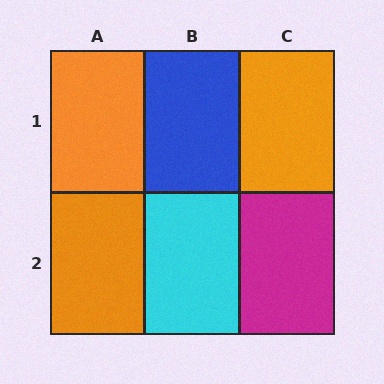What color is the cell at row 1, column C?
Orange.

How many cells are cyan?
1 cell is cyan.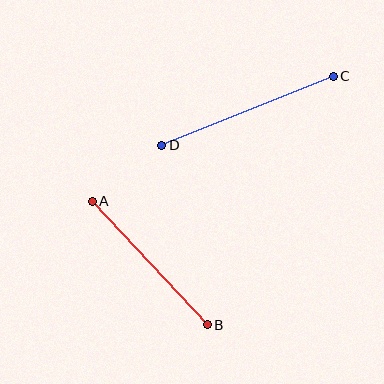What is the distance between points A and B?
The distance is approximately 169 pixels.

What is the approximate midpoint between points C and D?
The midpoint is at approximately (247, 111) pixels.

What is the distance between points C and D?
The distance is approximately 185 pixels.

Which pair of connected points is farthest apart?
Points C and D are farthest apart.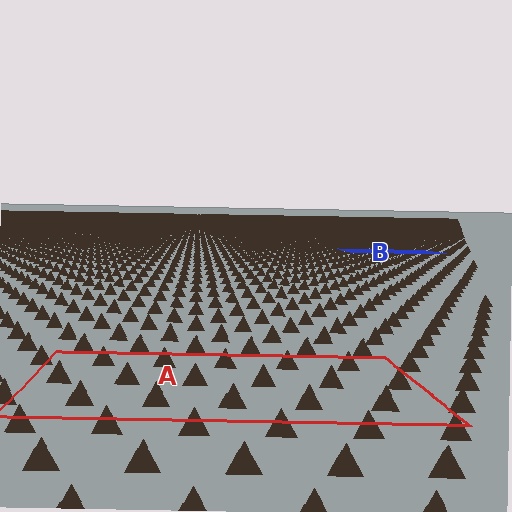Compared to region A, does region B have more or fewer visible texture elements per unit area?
Region B has more texture elements per unit area — they are packed more densely because it is farther away.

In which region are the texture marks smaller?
The texture marks are smaller in region B, because it is farther away.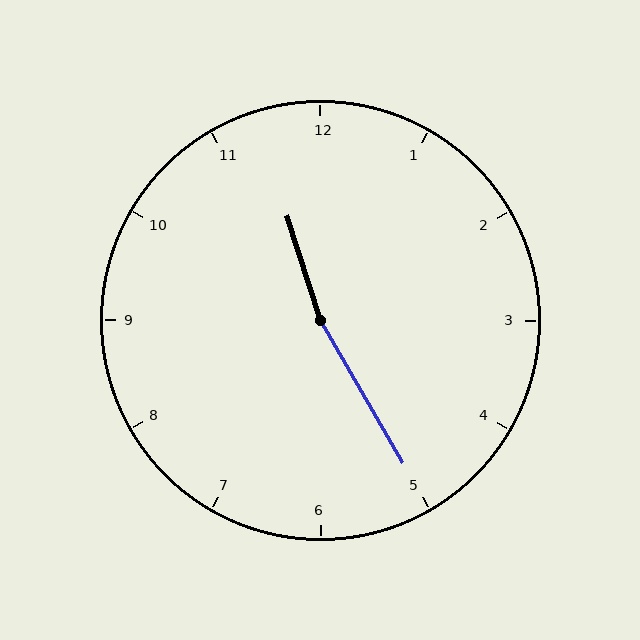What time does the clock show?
11:25.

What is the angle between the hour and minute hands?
Approximately 168 degrees.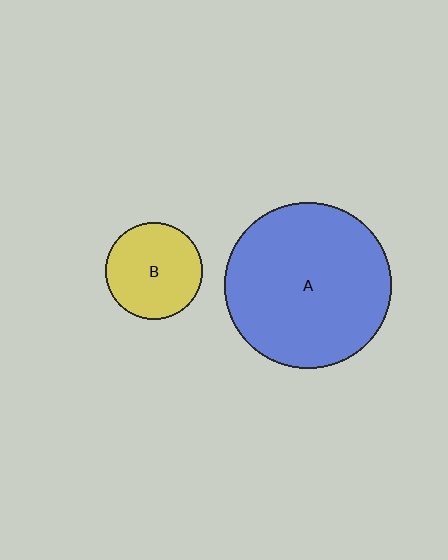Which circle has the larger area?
Circle A (blue).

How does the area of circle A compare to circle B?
Approximately 2.9 times.